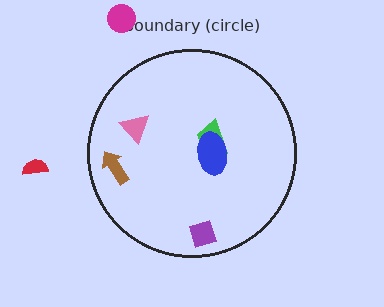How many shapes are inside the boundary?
5 inside, 2 outside.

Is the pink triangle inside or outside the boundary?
Inside.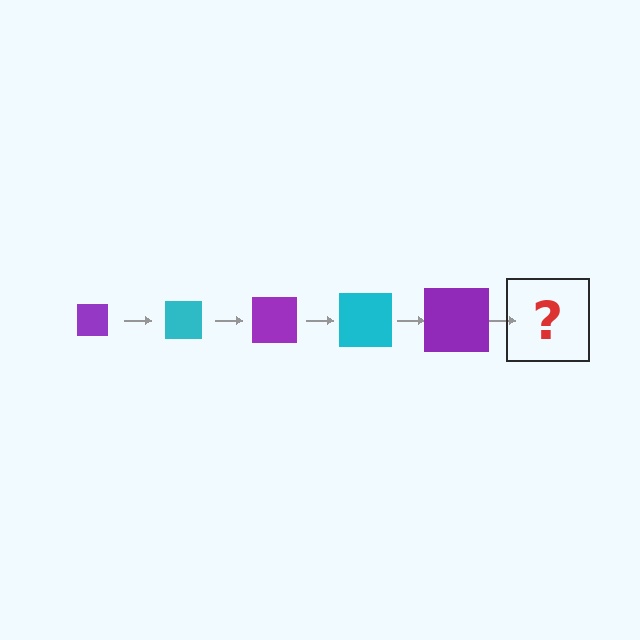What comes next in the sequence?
The next element should be a cyan square, larger than the previous one.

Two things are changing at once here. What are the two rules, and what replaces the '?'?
The two rules are that the square grows larger each step and the color cycles through purple and cyan. The '?' should be a cyan square, larger than the previous one.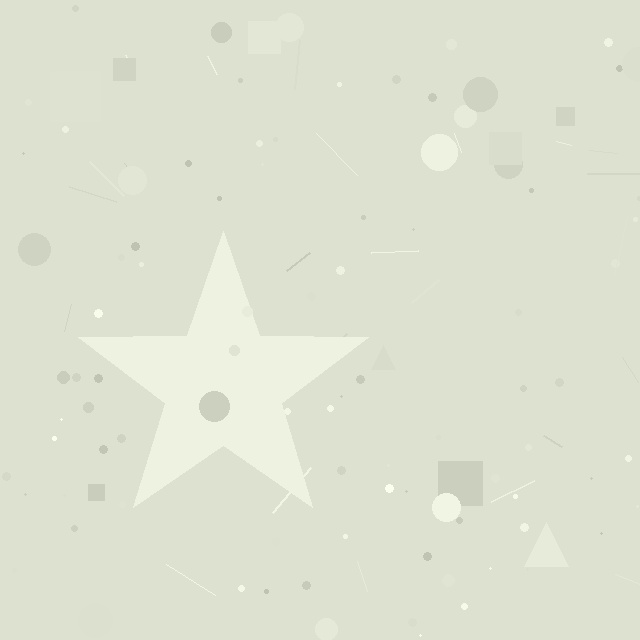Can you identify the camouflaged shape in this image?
The camouflaged shape is a star.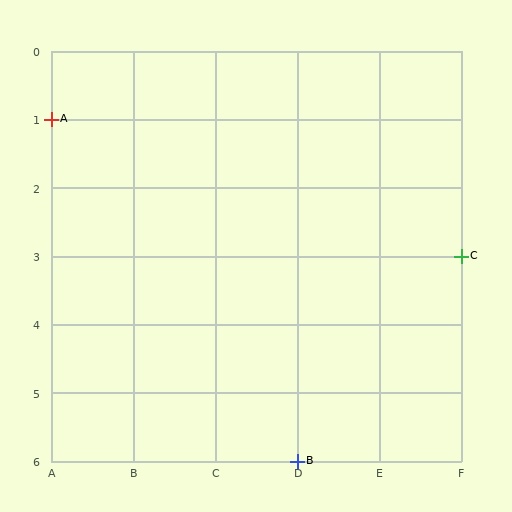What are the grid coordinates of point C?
Point C is at grid coordinates (F, 3).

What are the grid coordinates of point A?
Point A is at grid coordinates (A, 1).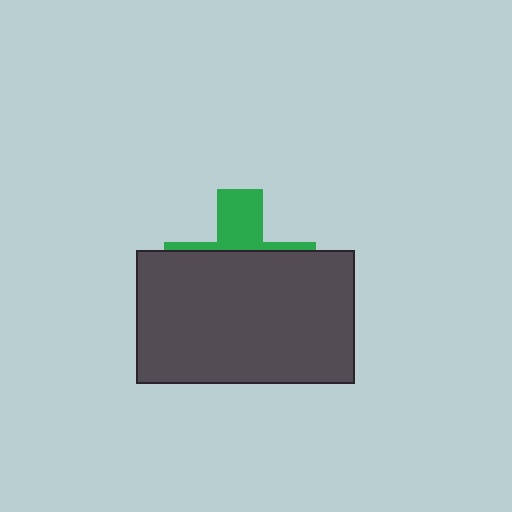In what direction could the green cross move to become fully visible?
The green cross could move up. That would shift it out from behind the dark gray rectangle entirely.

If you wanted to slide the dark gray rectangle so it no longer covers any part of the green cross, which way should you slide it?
Slide it down — that is the most direct way to separate the two shapes.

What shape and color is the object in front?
The object in front is a dark gray rectangle.